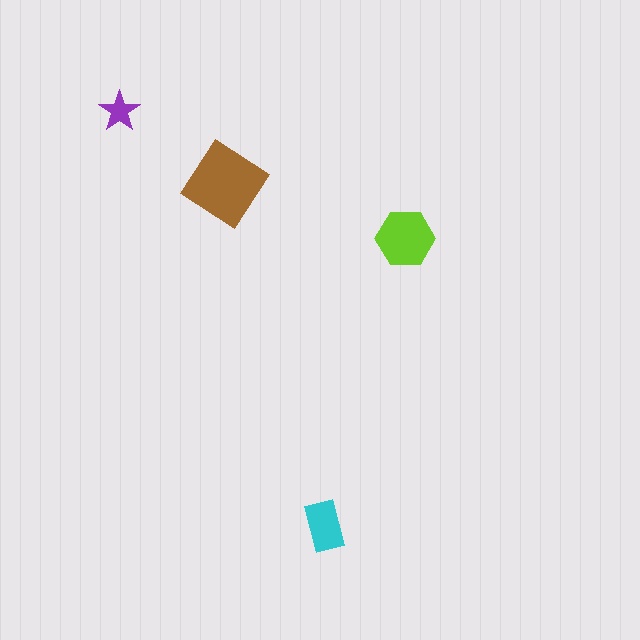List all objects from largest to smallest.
The brown diamond, the lime hexagon, the cyan rectangle, the purple star.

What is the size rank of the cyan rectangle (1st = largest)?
3rd.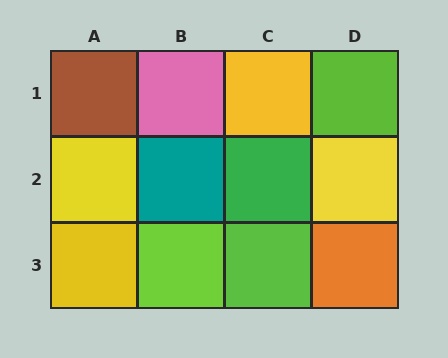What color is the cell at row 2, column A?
Yellow.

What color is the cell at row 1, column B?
Pink.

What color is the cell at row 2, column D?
Yellow.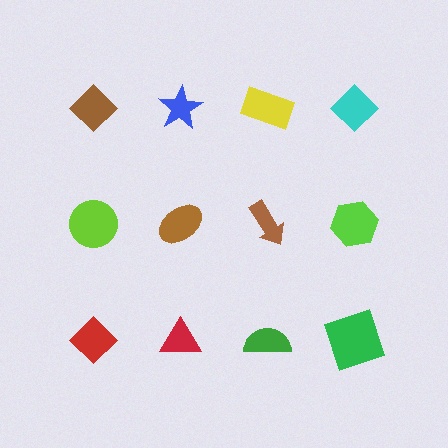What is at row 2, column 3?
A brown arrow.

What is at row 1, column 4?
A cyan diamond.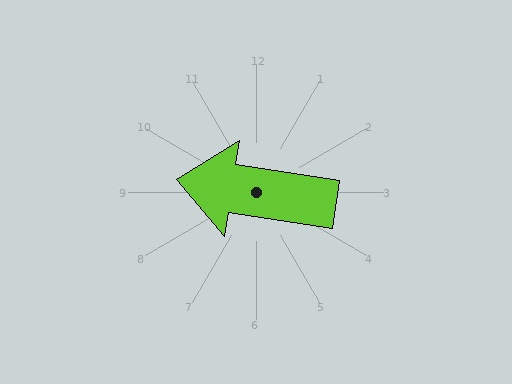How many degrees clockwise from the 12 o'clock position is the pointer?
Approximately 279 degrees.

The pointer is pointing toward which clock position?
Roughly 9 o'clock.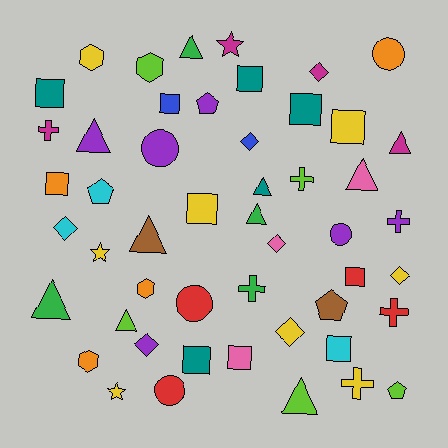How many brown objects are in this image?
There are 2 brown objects.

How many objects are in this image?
There are 50 objects.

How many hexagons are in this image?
There are 4 hexagons.